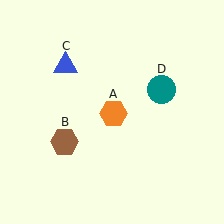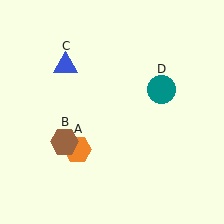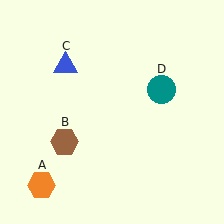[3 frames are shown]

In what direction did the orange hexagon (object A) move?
The orange hexagon (object A) moved down and to the left.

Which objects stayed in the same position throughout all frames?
Brown hexagon (object B) and blue triangle (object C) and teal circle (object D) remained stationary.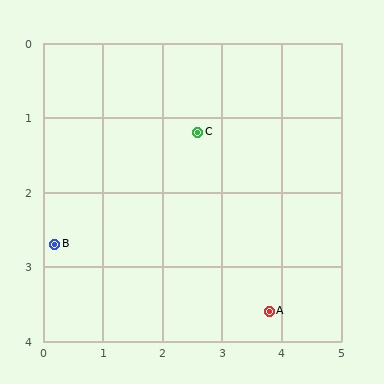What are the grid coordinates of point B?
Point B is at approximately (0.2, 2.7).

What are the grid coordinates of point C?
Point C is at approximately (2.6, 1.2).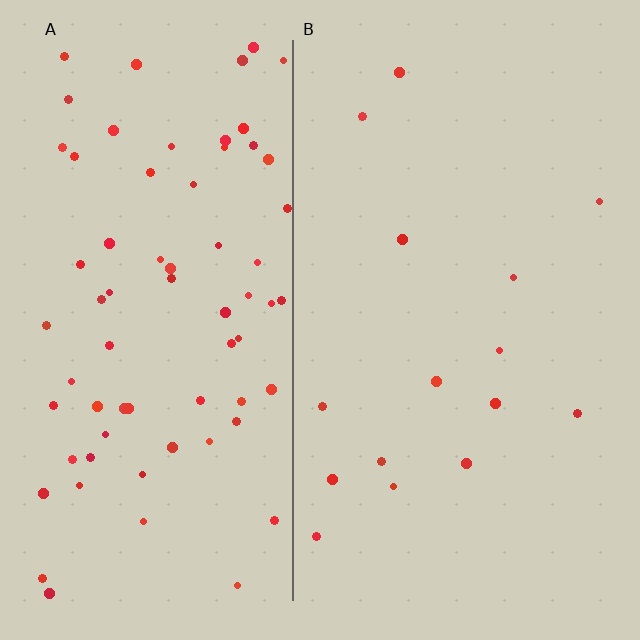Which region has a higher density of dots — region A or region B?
A (the left).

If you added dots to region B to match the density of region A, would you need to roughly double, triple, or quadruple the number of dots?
Approximately quadruple.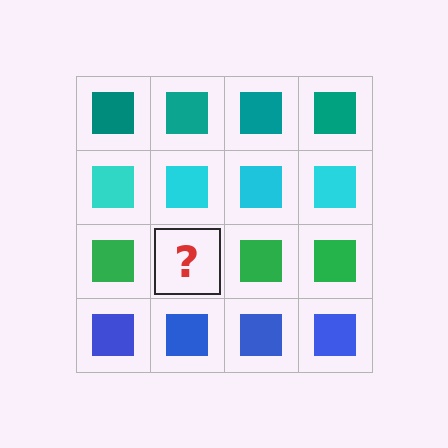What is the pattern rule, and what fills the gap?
The rule is that each row has a consistent color. The gap should be filled with a green square.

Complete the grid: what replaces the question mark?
The question mark should be replaced with a green square.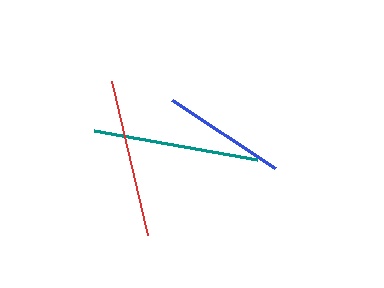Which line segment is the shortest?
The blue line is the shortest at approximately 124 pixels.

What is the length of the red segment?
The red segment is approximately 158 pixels long.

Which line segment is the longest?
The teal line is the longest at approximately 166 pixels.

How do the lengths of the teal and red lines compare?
The teal and red lines are approximately the same length.